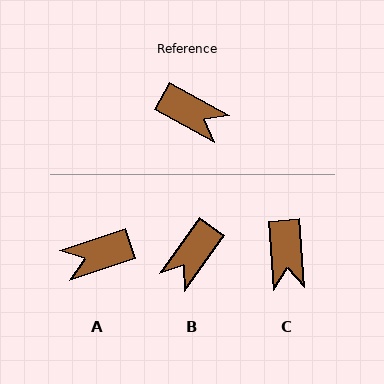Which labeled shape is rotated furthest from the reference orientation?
A, about 133 degrees away.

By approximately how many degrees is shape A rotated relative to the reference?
Approximately 133 degrees clockwise.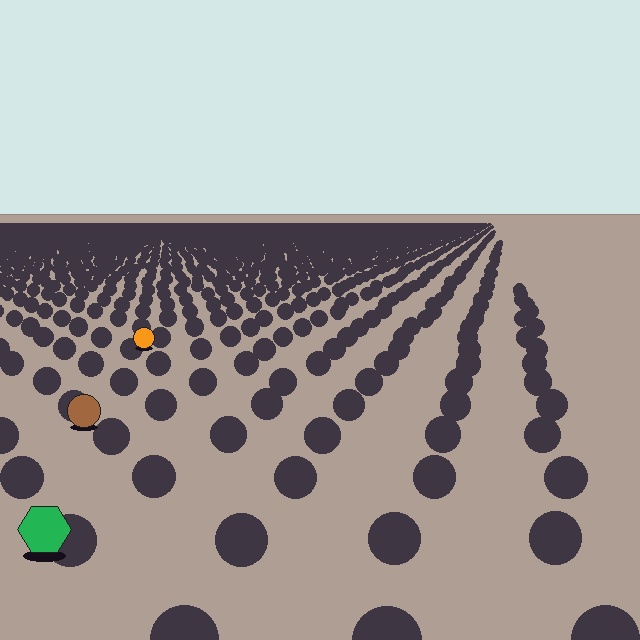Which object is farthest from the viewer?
The orange circle is farthest from the viewer. It appears smaller and the ground texture around it is denser.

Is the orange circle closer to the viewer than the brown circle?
No. The brown circle is closer — you can tell from the texture gradient: the ground texture is coarser near it.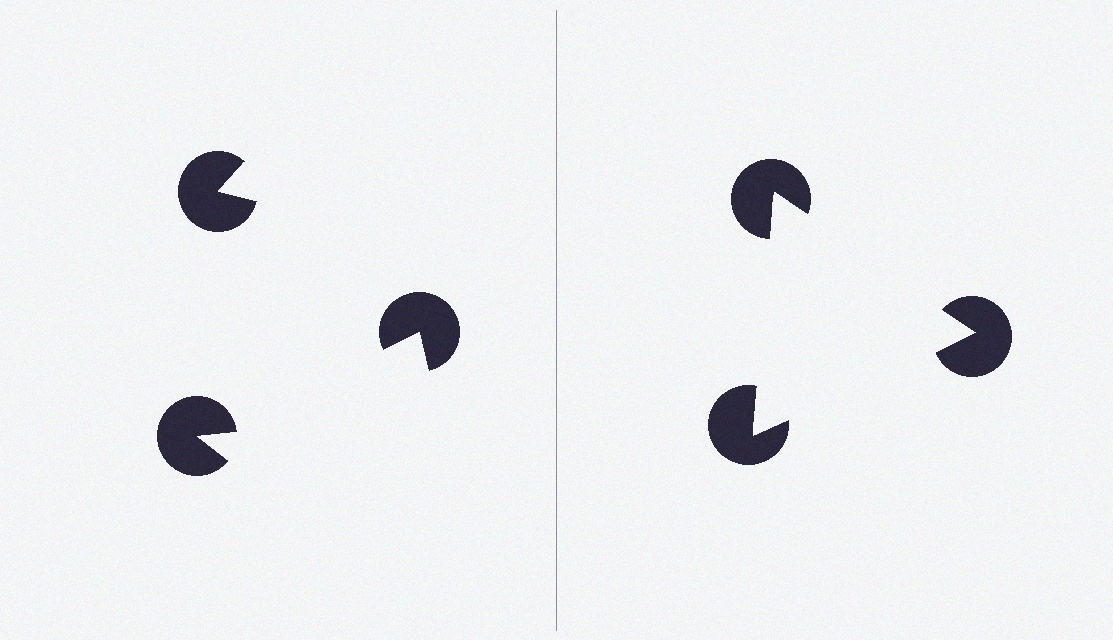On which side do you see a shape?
An illusory triangle appears on the right side. On the left side the wedge cuts are rotated, so no coherent shape forms.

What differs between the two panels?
The pac-man discs are positioned identically on both sides; only the wedge orientations differ. On the right they align to a triangle; on the left they are misaligned.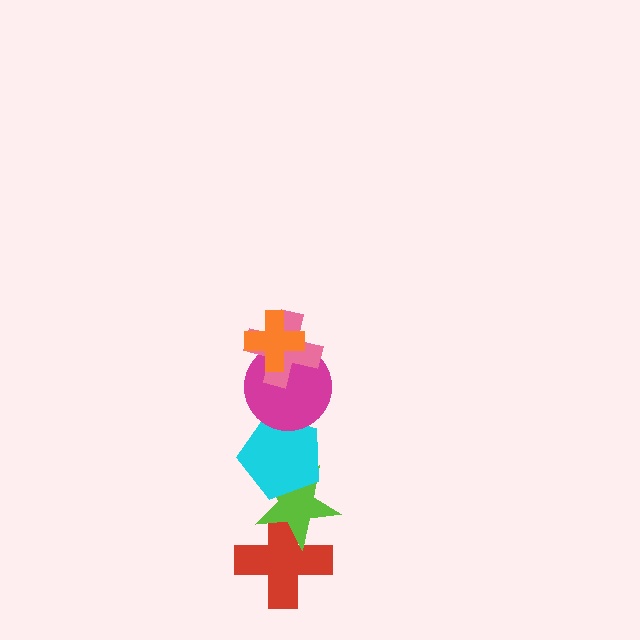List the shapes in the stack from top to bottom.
From top to bottom: the orange cross, the pink cross, the magenta circle, the cyan pentagon, the lime star, the red cross.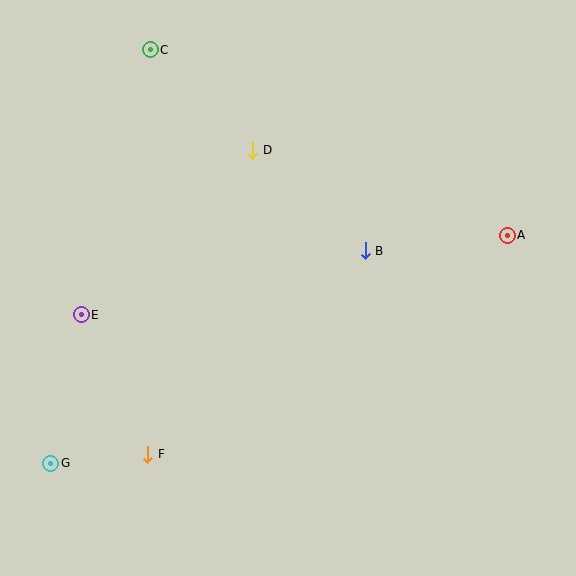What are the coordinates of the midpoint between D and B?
The midpoint between D and B is at (309, 201).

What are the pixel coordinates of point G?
Point G is at (51, 463).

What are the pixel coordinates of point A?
Point A is at (507, 235).